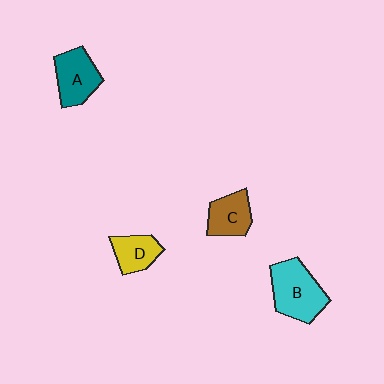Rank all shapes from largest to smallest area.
From largest to smallest: B (cyan), A (teal), C (brown), D (yellow).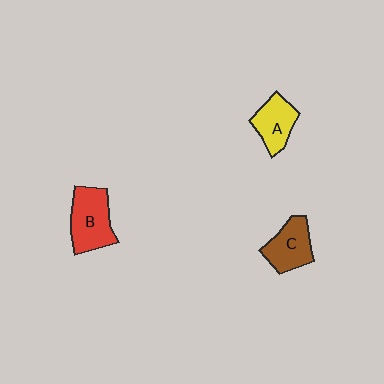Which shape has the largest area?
Shape B (red).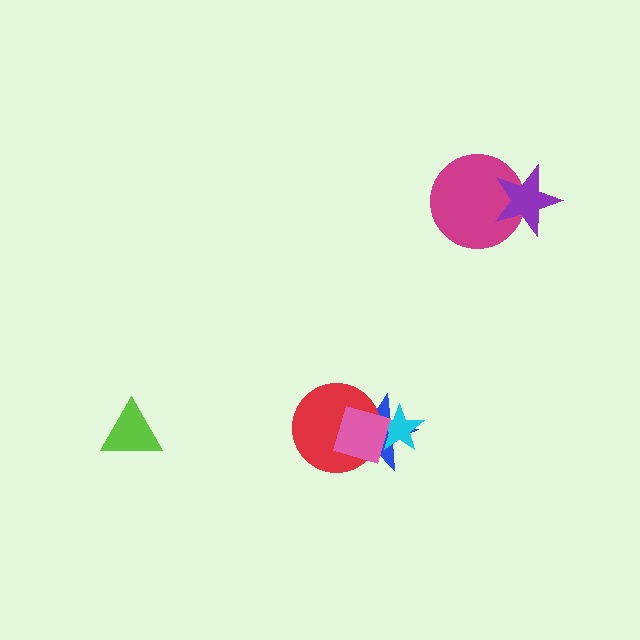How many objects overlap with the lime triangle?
0 objects overlap with the lime triangle.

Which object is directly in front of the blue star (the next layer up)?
The cyan star is directly in front of the blue star.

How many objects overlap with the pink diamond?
3 objects overlap with the pink diamond.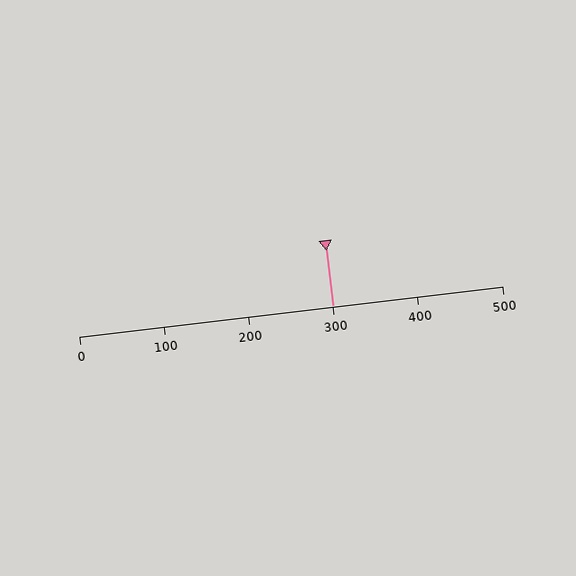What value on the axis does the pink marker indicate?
The marker indicates approximately 300.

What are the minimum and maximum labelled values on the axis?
The axis runs from 0 to 500.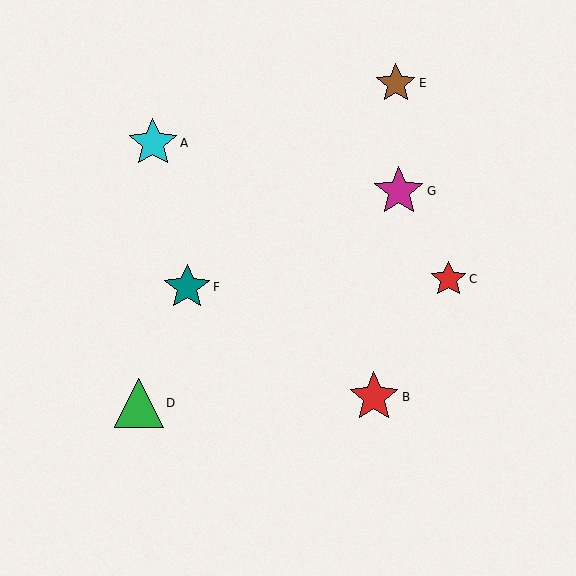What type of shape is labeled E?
Shape E is a brown star.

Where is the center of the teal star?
The center of the teal star is at (187, 287).